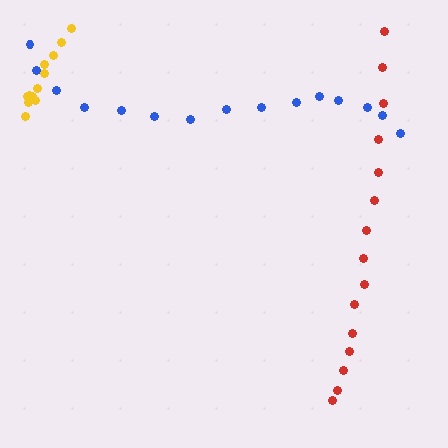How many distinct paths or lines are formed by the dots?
There are 3 distinct paths.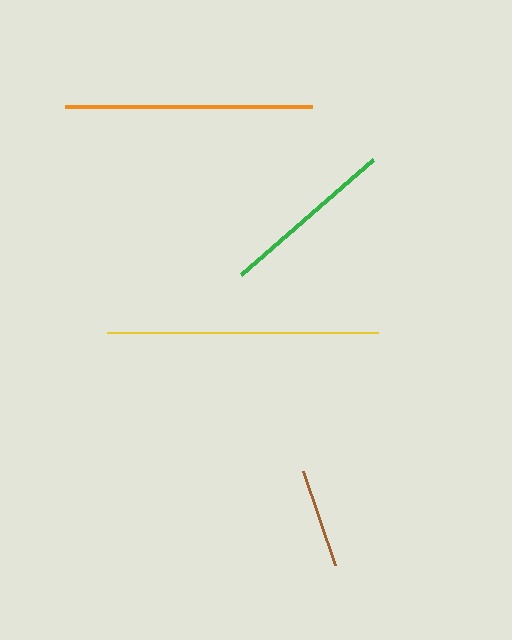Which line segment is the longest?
The yellow line is the longest at approximately 271 pixels.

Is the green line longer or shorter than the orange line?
The orange line is longer than the green line.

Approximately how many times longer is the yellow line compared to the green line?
The yellow line is approximately 1.5 times the length of the green line.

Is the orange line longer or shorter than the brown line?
The orange line is longer than the brown line.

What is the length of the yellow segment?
The yellow segment is approximately 271 pixels long.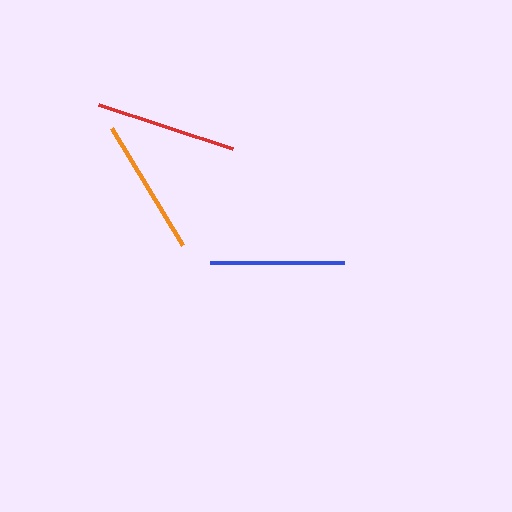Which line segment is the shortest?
The blue line is the shortest at approximately 134 pixels.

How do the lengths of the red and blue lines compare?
The red and blue lines are approximately the same length.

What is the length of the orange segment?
The orange segment is approximately 137 pixels long.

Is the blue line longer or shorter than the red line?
The red line is longer than the blue line.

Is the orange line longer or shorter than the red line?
The red line is longer than the orange line.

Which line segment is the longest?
The red line is the longest at approximately 141 pixels.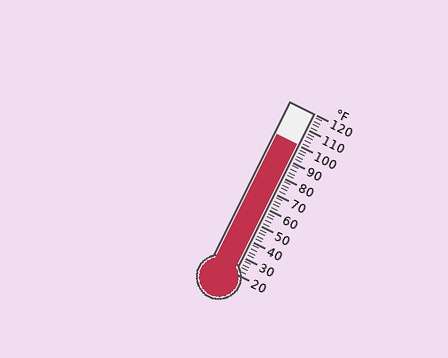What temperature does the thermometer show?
The thermometer shows approximately 100°F.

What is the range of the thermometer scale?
The thermometer scale ranges from 20°F to 120°F.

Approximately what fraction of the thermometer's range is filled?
The thermometer is filled to approximately 80% of its range.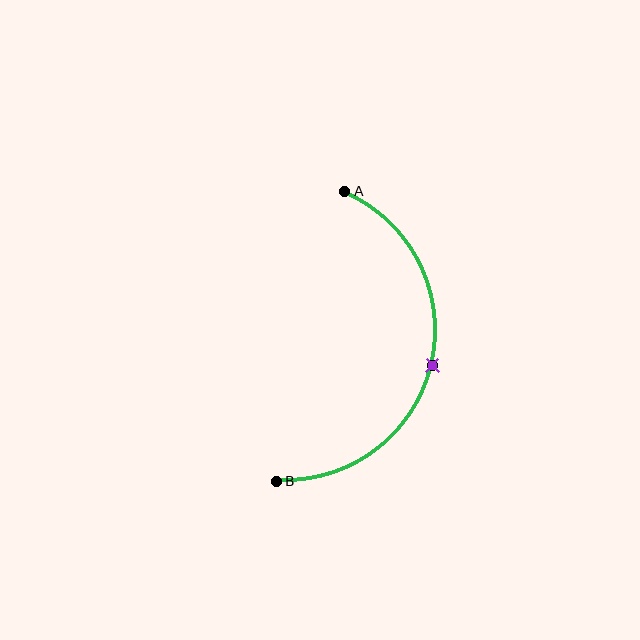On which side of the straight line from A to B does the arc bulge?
The arc bulges to the right of the straight line connecting A and B.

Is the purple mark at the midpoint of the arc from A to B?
Yes. The purple mark lies on the arc at equal arc-length from both A and B — it is the arc midpoint.